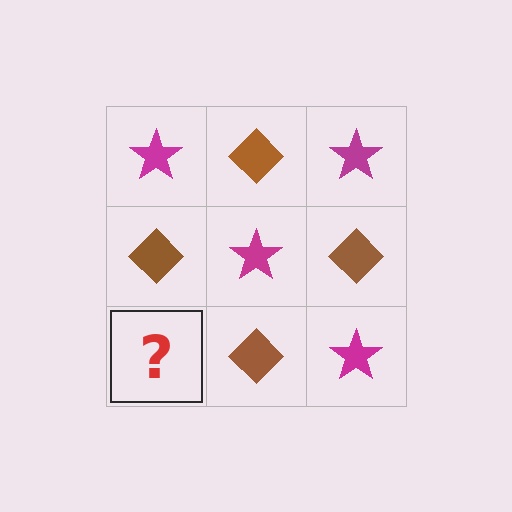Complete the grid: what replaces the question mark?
The question mark should be replaced with a magenta star.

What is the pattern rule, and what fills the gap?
The rule is that it alternates magenta star and brown diamond in a checkerboard pattern. The gap should be filled with a magenta star.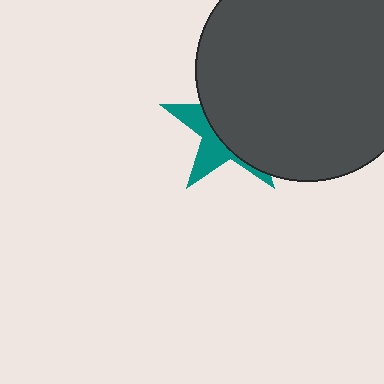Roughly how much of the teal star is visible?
A small part of it is visible (roughly 35%).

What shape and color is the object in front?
The object in front is a dark gray circle.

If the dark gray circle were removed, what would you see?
You would see the complete teal star.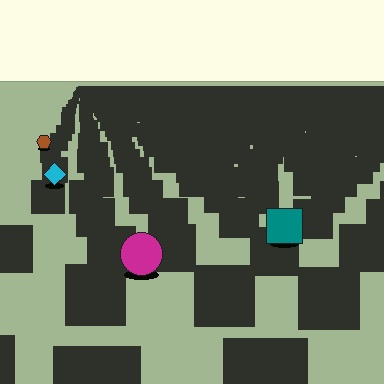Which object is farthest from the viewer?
The brown hexagon is farthest from the viewer. It appears smaller and the ground texture around it is denser.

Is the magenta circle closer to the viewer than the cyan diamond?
Yes. The magenta circle is closer — you can tell from the texture gradient: the ground texture is coarser near it.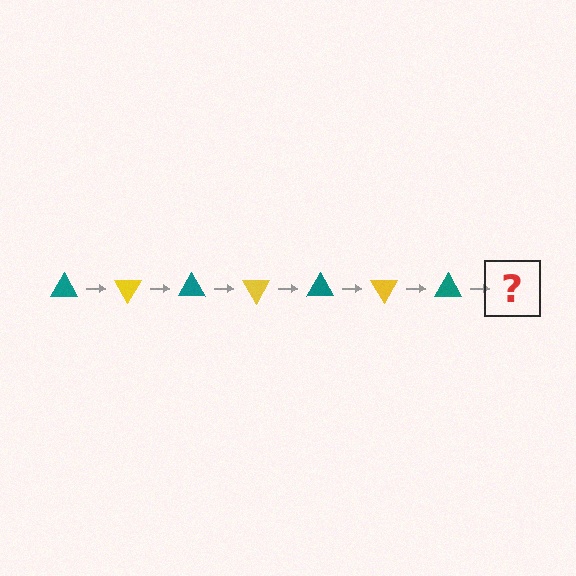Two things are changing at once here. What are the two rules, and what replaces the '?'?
The two rules are that it rotates 60 degrees each step and the color cycles through teal and yellow. The '?' should be a yellow triangle, rotated 420 degrees from the start.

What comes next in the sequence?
The next element should be a yellow triangle, rotated 420 degrees from the start.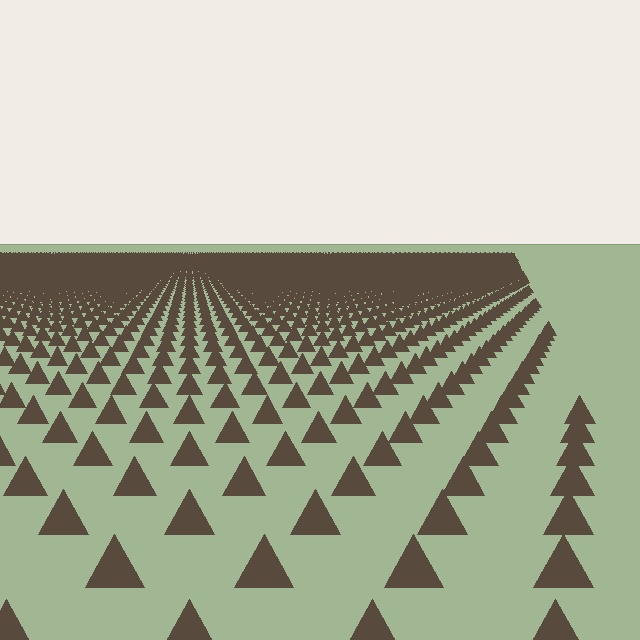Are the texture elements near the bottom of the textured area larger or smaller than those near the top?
Larger. Near the bottom, elements are closer to the viewer and appear at a bigger on-screen size.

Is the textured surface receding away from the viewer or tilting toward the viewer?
The surface is receding away from the viewer. Texture elements get smaller and denser toward the top.